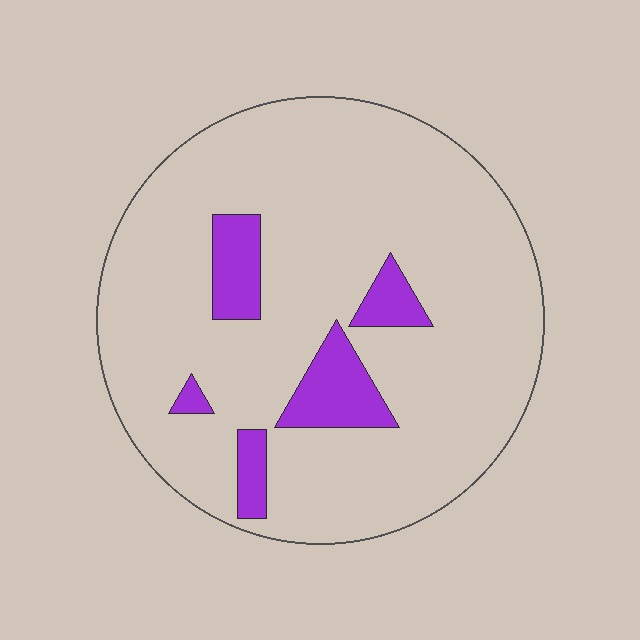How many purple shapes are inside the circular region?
5.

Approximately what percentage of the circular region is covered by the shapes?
Approximately 10%.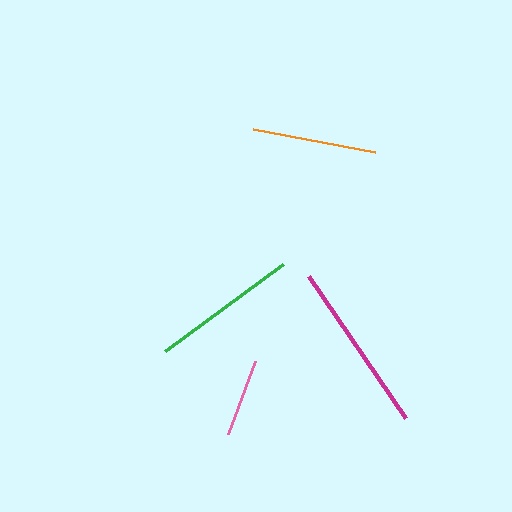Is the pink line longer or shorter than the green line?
The green line is longer than the pink line.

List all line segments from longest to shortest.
From longest to shortest: magenta, green, orange, pink.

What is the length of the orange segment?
The orange segment is approximately 124 pixels long.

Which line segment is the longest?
The magenta line is the longest at approximately 172 pixels.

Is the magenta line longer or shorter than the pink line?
The magenta line is longer than the pink line.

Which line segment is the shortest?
The pink line is the shortest at approximately 79 pixels.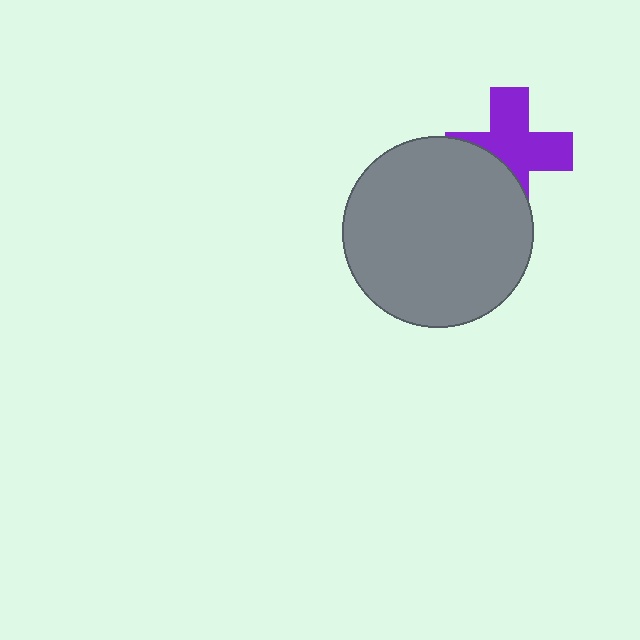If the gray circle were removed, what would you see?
You would see the complete purple cross.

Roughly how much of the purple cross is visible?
About half of it is visible (roughly 64%).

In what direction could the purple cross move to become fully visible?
The purple cross could move toward the upper-right. That would shift it out from behind the gray circle entirely.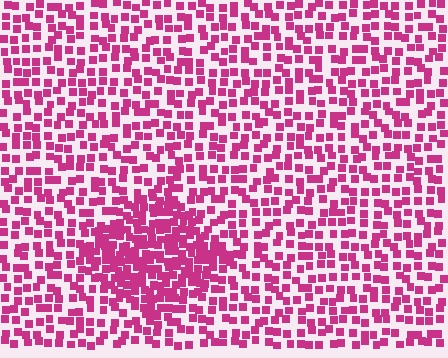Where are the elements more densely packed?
The elements are more densely packed inside the diamond boundary.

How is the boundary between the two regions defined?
The boundary is defined by a change in element density (approximately 2.0x ratio). All elements are the same color, size, and shape.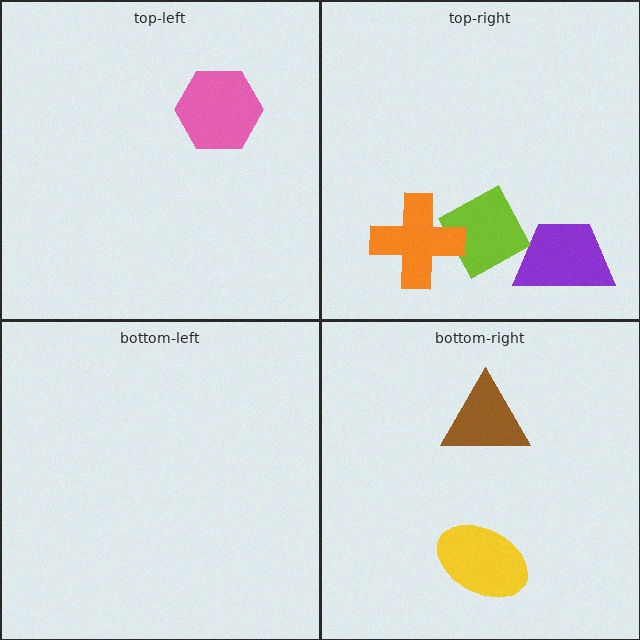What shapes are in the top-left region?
The pink hexagon.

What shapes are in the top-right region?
The purple trapezoid, the lime diamond, the orange cross.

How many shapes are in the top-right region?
3.